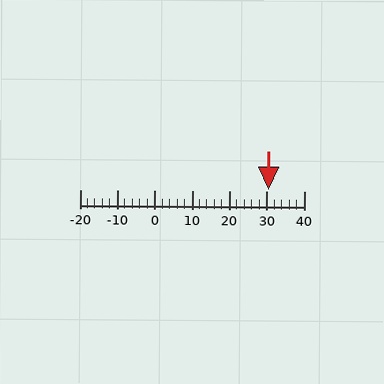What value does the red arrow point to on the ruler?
The red arrow points to approximately 31.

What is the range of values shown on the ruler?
The ruler shows values from -20 to 40.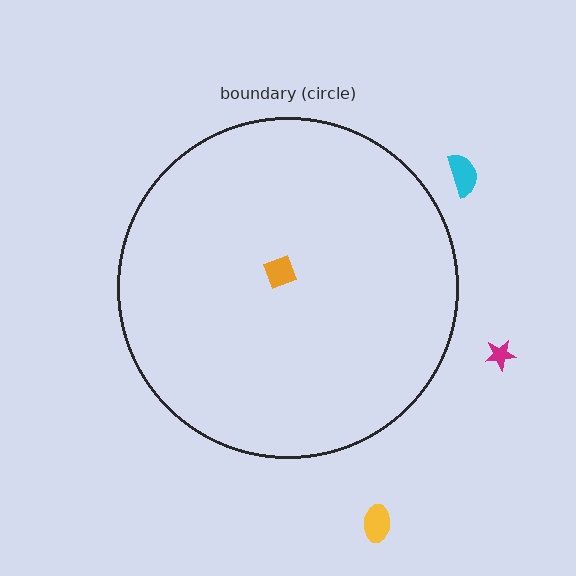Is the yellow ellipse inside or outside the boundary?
Outside.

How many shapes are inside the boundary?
1 inside, 3 outside.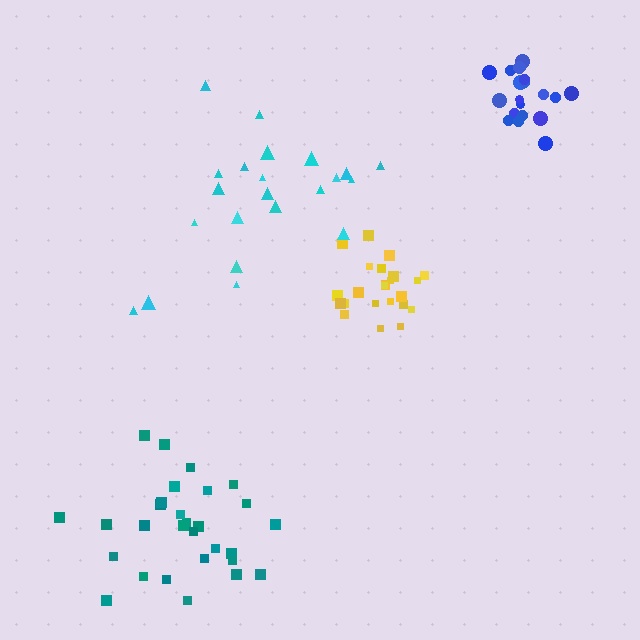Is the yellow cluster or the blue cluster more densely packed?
Blue.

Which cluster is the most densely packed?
Blue.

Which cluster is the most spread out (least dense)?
Cyan.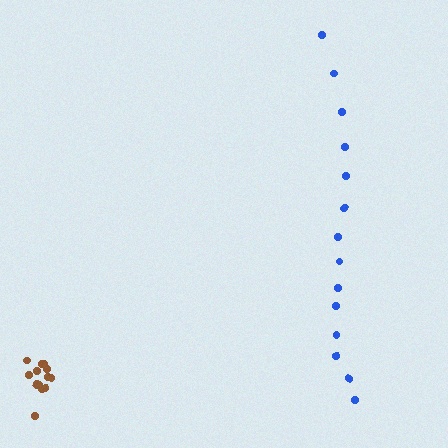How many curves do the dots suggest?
There are 2 distinct paths.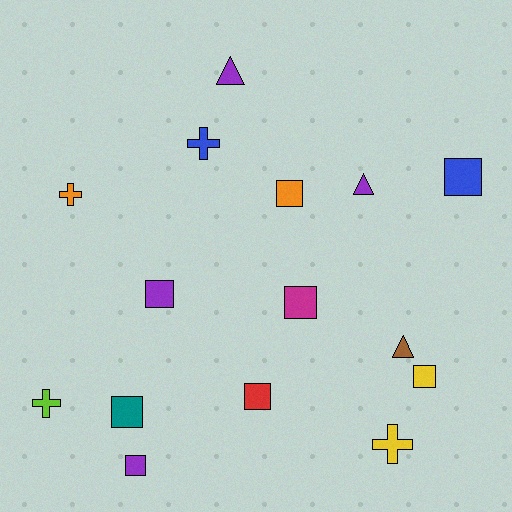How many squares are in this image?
There are 8 squares.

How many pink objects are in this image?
There are no pink objects.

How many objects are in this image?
There are 15 objects.